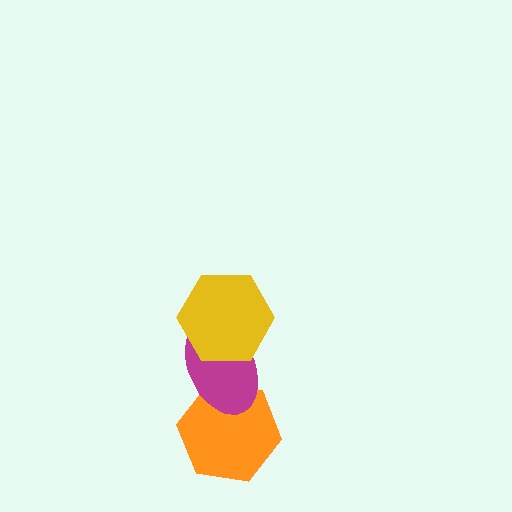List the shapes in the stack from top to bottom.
From top to bottom: the yellow hexagon, the magenta ellipse, the orange hexagon.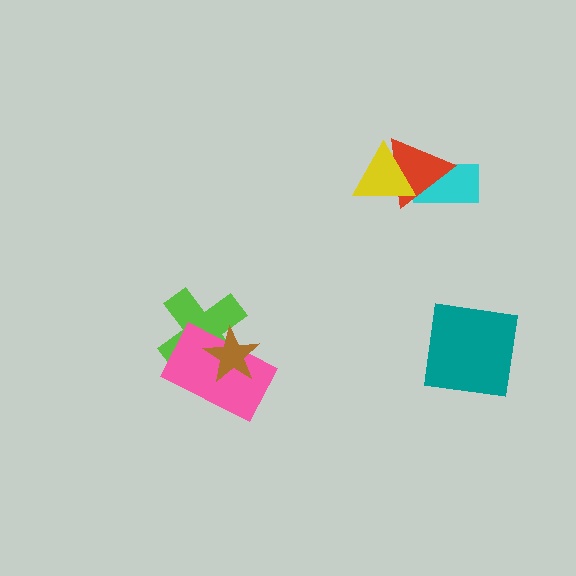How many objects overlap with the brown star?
2 objects overlap with the brown star.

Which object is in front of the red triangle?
The yellow triangle is in front of the red triangle.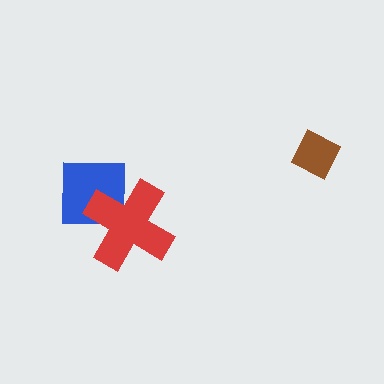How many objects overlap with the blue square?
1 object overlaps with the blue square.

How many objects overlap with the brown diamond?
0 objects overlap with the brown diamond.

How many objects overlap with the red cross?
1 object overlaps with the red cross.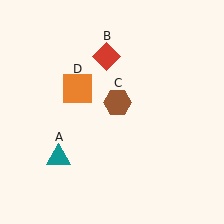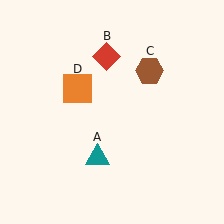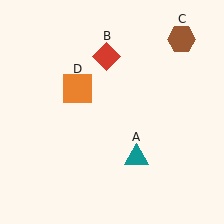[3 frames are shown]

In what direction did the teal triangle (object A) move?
The teal triangle (object A) moved right.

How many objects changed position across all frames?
2 objects changed position: teal triangle (object A), brown hexagon (object C).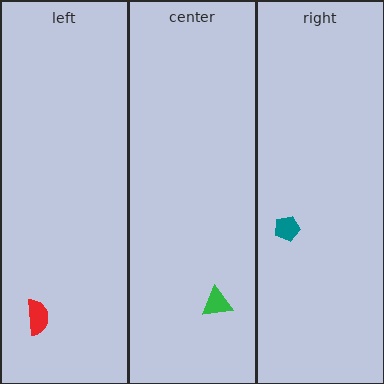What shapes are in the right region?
The teal pentagon.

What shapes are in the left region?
The red semicircle.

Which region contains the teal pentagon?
The right region.